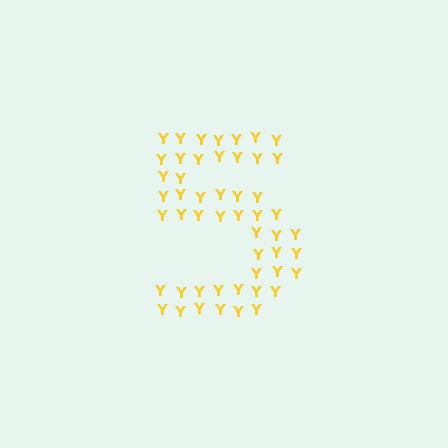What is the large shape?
The large shape is the digit 5.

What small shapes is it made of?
It is made of small letter Y's.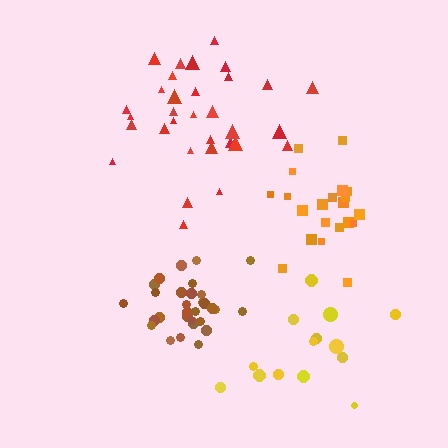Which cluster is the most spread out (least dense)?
Yellow.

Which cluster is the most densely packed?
Brown.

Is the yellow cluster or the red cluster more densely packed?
Red.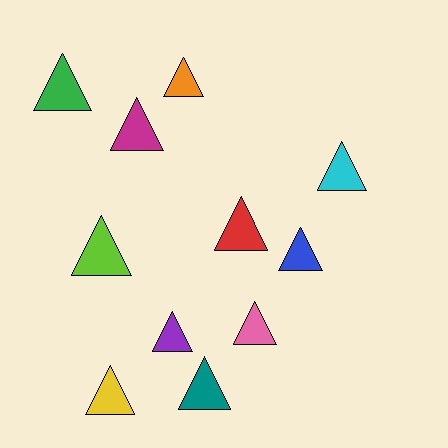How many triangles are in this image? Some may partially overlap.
There are 11 triangles.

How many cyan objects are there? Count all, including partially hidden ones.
There is 1 cyan object.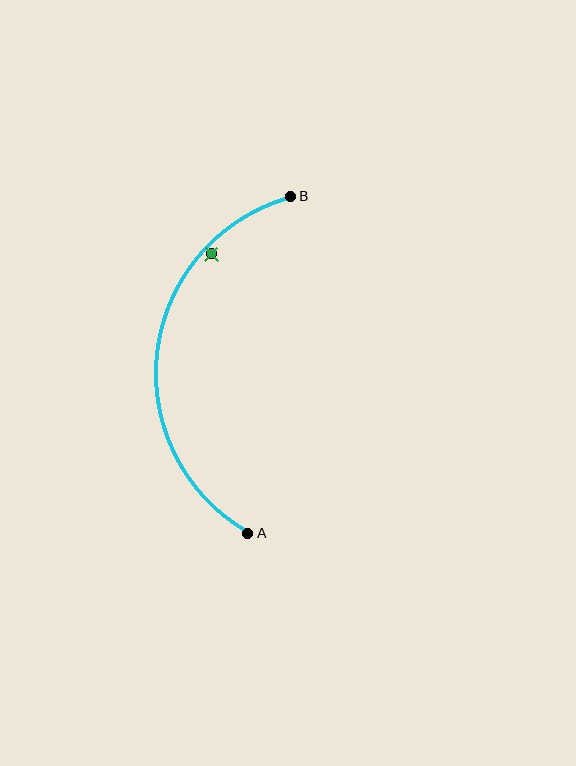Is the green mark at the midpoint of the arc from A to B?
No — the green mark does not lie on the arc at all. It sits slightly inside the curve.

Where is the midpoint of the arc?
The arc midpoint is the point on the curve farthest from the straight line joining A and B. It sits to the left of that line.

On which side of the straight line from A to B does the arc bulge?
The arc bulges to the left of the straight line connecting A and B.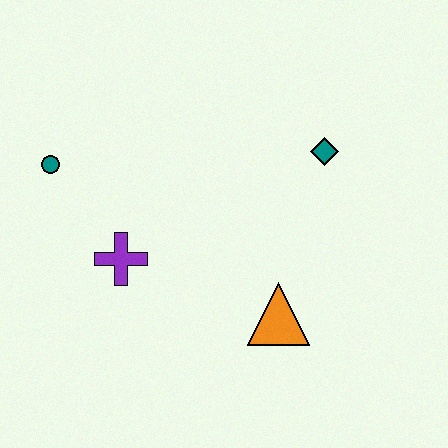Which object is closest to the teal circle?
The purple cross is closest to the teal circle.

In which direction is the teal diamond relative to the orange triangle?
The teal diamond is above the orange triangle.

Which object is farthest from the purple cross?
The teal diamond is farthest from the purple cross.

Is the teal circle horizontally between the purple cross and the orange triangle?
No